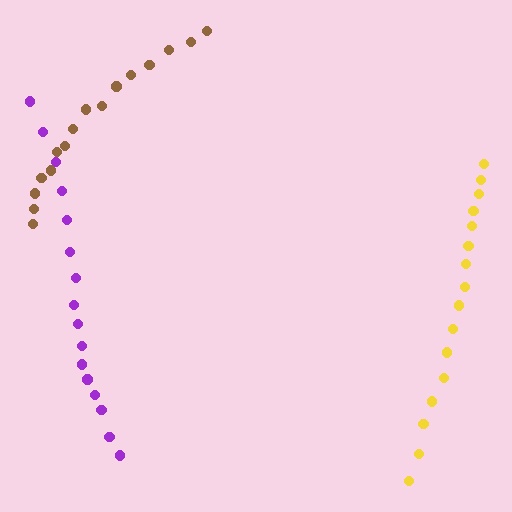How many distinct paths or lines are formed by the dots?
There are 3 distinct paths.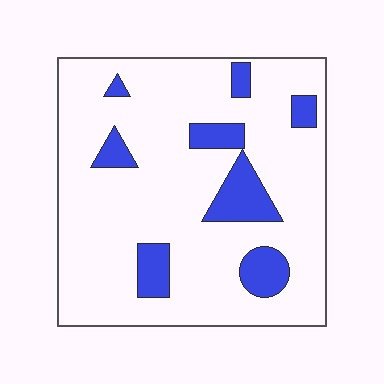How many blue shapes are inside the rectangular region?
8.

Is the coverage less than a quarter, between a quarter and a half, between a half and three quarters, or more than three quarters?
Less than a quarter.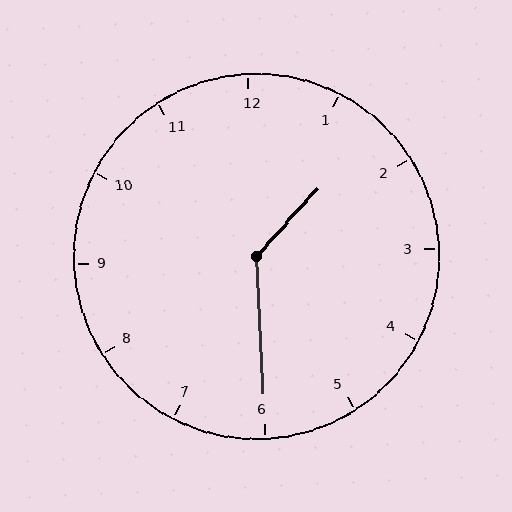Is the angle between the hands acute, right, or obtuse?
It is obtuse.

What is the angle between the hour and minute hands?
Approximately 135 degrees.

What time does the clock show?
1:30.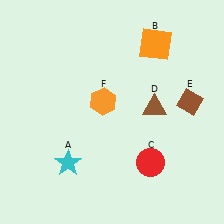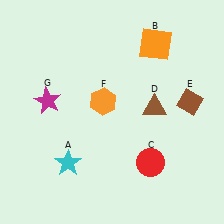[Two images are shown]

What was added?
A magenta star (G) was added in Image 2.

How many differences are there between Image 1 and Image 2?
There is 1 difference between the two images.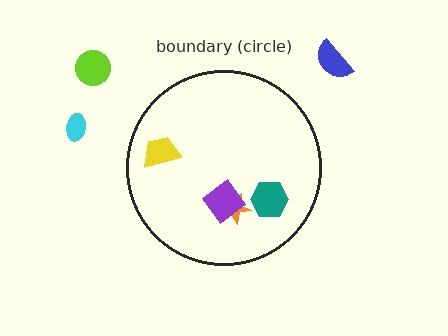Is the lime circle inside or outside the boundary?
Outside.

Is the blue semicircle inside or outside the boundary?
Outside.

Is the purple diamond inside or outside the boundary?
Inside.